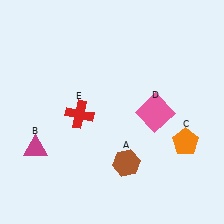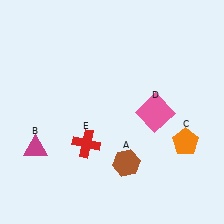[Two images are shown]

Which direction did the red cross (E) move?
The red cross (E) moved down.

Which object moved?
The red cross (E) moved down.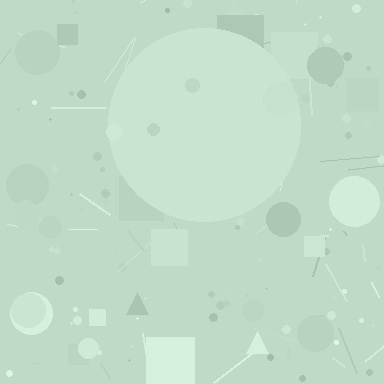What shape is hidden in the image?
A circle is hidden in the image.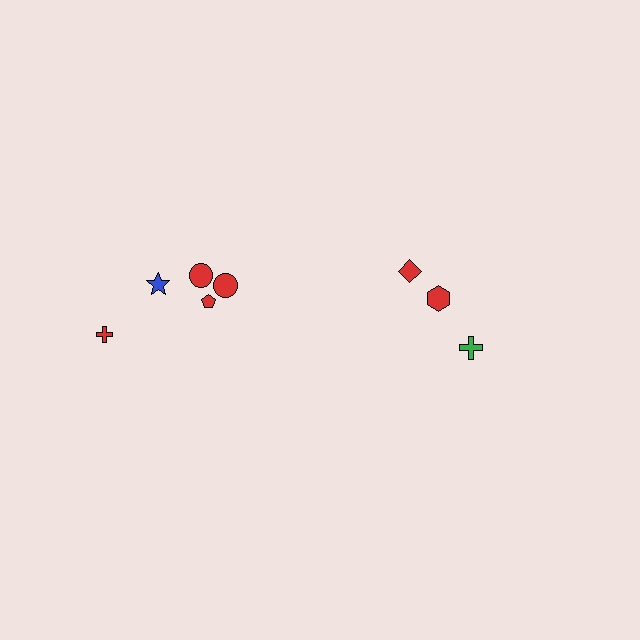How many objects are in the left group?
There are 5 objects.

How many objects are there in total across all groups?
There are 8 objects.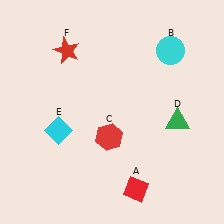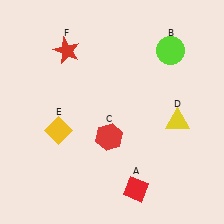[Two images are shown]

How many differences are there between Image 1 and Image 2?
There are 3 differences between the two images.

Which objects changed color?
B changed from cyan to lime. D changed from green to yellow. E changed from cyan to yellow.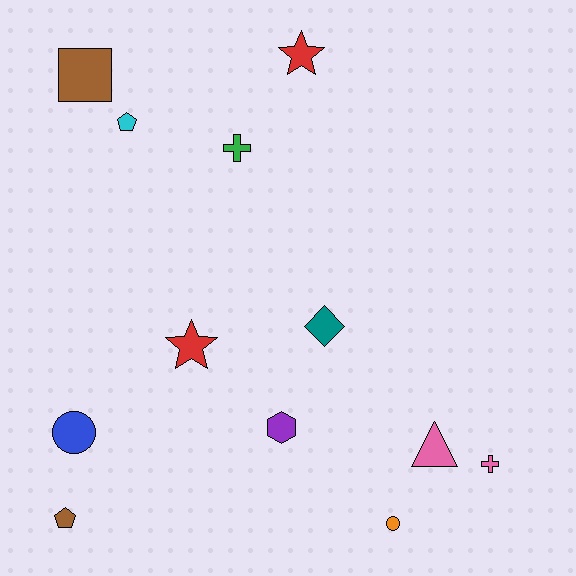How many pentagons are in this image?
There are 2 pentagons.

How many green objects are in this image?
There is 1 green object.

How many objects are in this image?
There are 12 objects.